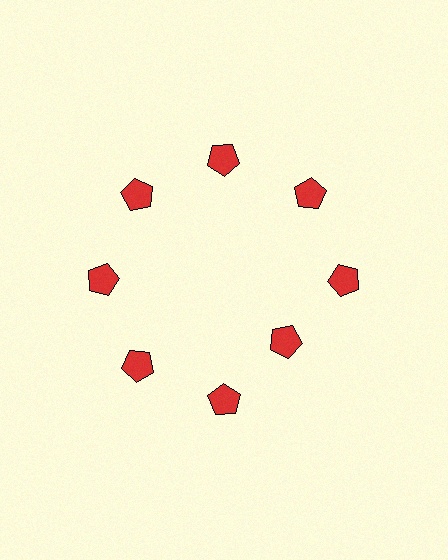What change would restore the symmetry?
The symmetry would be restored by moving it outward, back onto the ring so that all 8 pentagons sit at equal angles and equal distance from the center.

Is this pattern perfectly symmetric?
No. The 8 red pentagons are arranged in a ring, but one element near the 4 o'clock position is pulled inward toward the center, breaking the 8-fold rotational symmetry.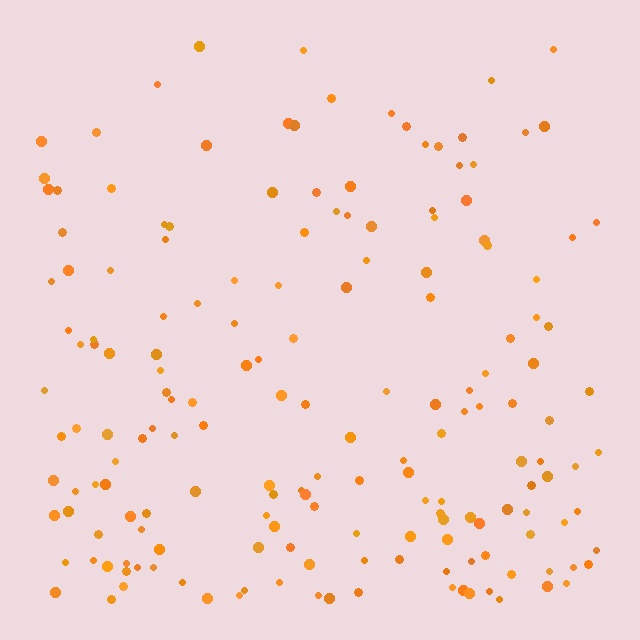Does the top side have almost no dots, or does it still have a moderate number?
Still a moderate number, just noticeably fewer than the bottom.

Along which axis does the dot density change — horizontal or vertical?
Vertical.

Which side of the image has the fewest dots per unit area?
The top.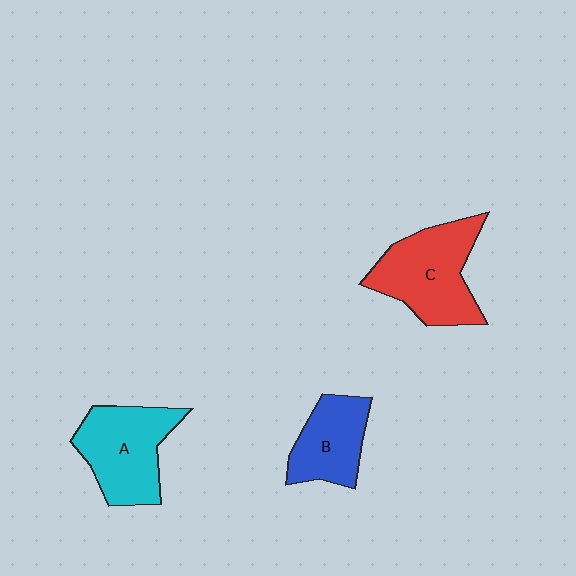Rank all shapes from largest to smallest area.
From largest to smallest: C (red), A (cyan), B (blue).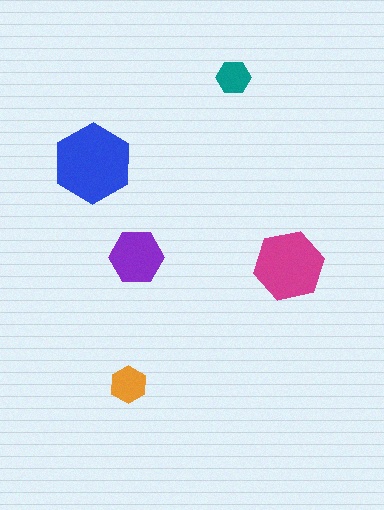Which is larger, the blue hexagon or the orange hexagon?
The blue one.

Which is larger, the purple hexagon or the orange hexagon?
The purple one.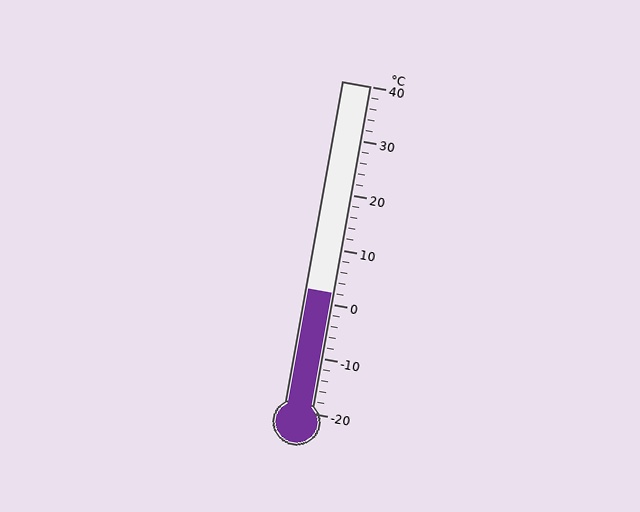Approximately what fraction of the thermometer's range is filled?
The thermometer is filled to approximately 35% of its range.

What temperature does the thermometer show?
The thermometer shows approximately 2°C.